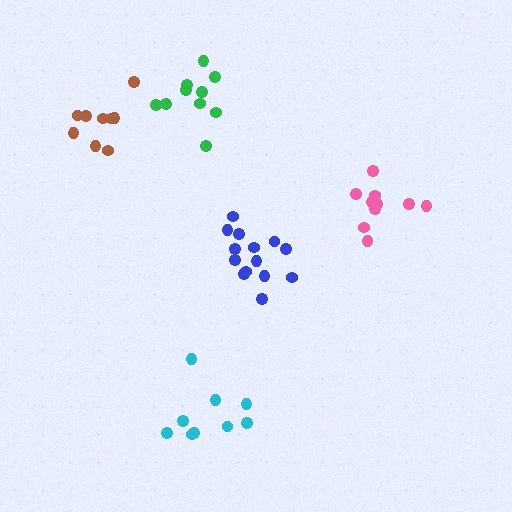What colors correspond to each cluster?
The clusters are colored: green, cyan, pink, blue, brown.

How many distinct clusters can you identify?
There are 5 distinct clusters.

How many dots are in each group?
Group 1: 10 dots, Group 2: 9 dots, Group 3: 10 dots, Group 4: 14 dots, Group 5: 9 dots (52 total).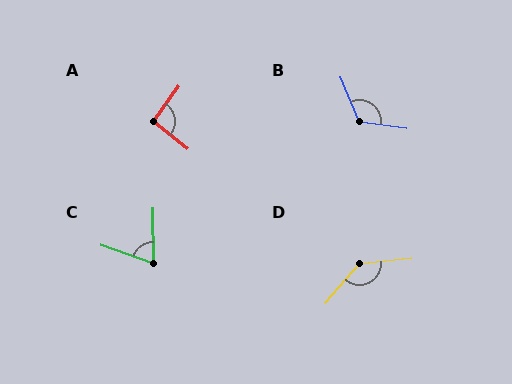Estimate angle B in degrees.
Approximately 120 degrees.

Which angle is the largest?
D, at approximately 136 degrees.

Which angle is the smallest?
C, at approximately 70 degrees.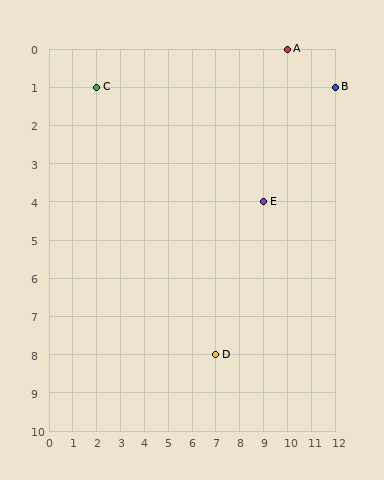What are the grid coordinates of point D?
Point D is at grid coordinates (7, 8).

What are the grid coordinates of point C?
Point C is at grid coordinates (2, 1).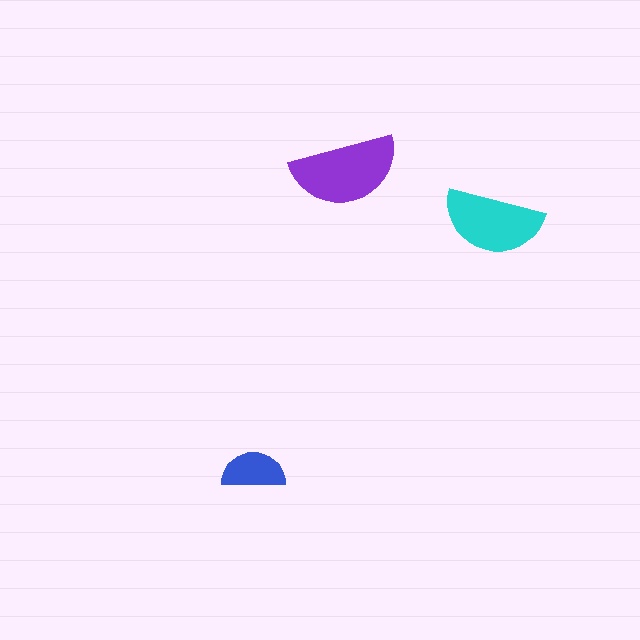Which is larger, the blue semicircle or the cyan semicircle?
The cyan one.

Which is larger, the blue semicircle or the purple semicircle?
The purple one.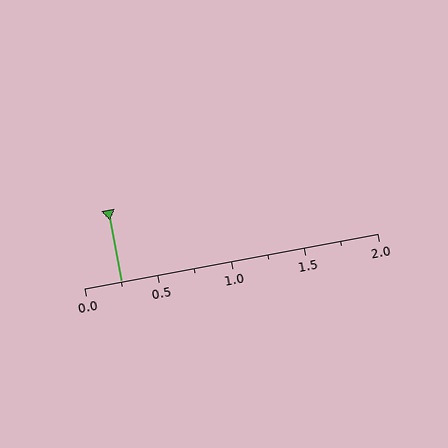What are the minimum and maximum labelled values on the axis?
The axis runs from 0.0 to 2.0.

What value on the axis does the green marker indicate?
The marker indicates approximately 0.25.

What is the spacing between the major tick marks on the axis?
The major ticks are spaced 0.5 apart.